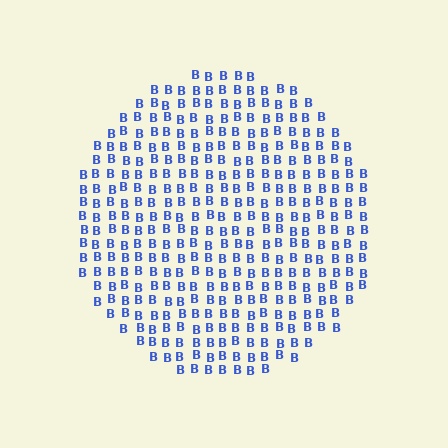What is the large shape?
The large shape is a circle.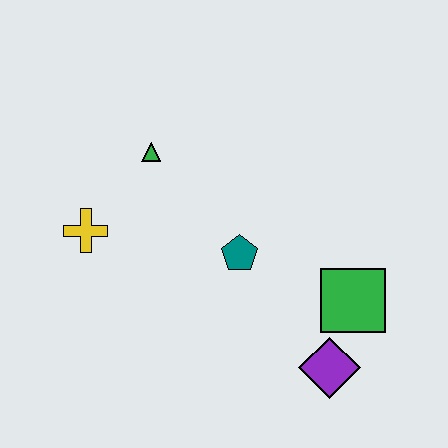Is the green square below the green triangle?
Yes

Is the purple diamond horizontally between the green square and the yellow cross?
Yes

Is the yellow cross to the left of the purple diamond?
Yes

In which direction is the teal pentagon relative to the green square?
The teal pentagon is to the left of the green square.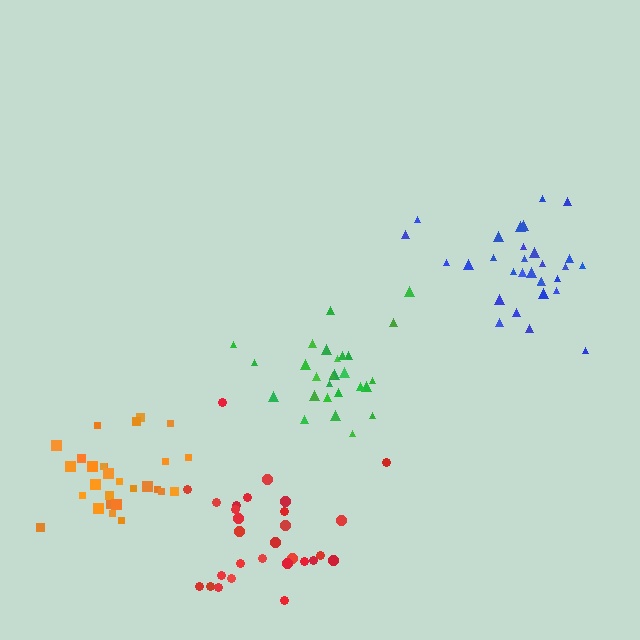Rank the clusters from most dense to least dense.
green, orange, blue, red.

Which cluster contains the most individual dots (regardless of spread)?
Blue (30).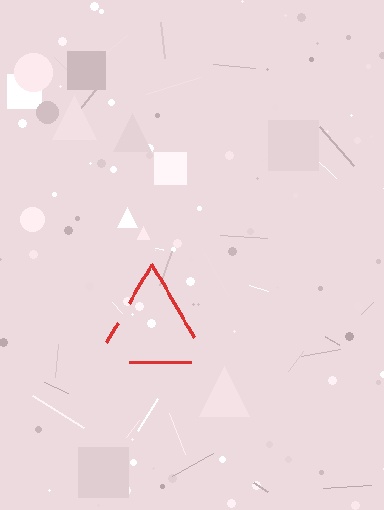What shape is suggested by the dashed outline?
The dashed outline suggests a triangle.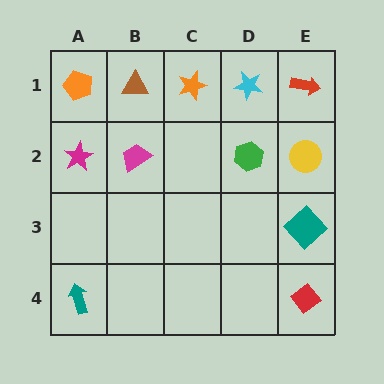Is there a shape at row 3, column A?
No, that cell is empty.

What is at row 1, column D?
A cyan star.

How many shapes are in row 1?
5 shapes.